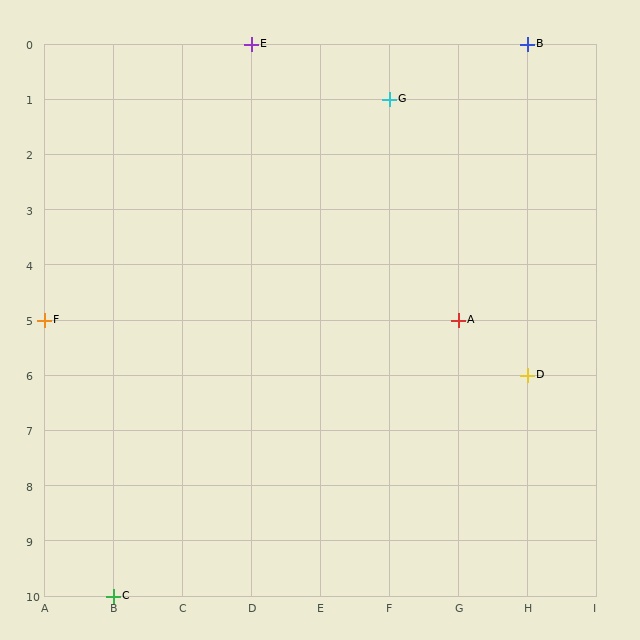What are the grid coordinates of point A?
Point A is at grid coordinates (G, 5).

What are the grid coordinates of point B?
Point B is at grid coordinates (H, 0).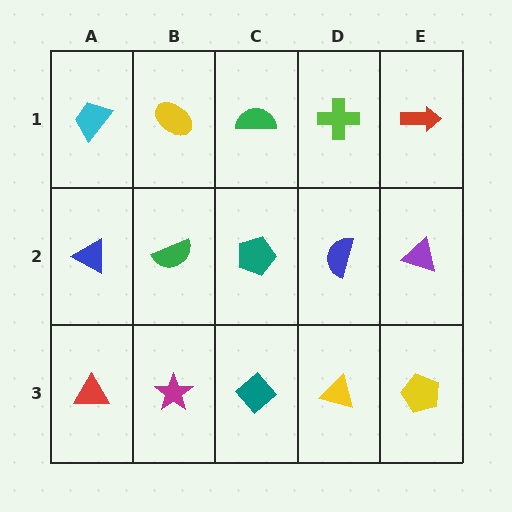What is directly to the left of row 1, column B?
A cyan trapezoid.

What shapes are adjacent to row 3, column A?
A blue triangle (row 2, column A), a magenta star (row 3, column B).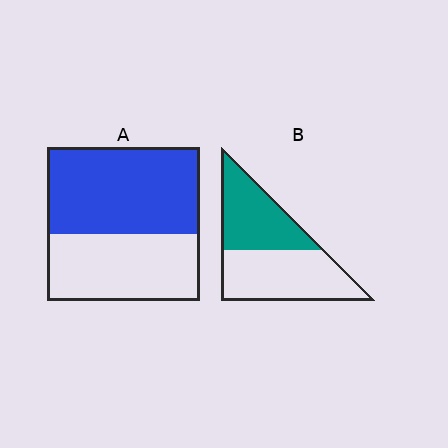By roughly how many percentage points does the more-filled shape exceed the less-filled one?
By roughly 10 percentage points (A over B).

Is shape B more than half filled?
No.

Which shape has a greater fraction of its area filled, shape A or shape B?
Shape A.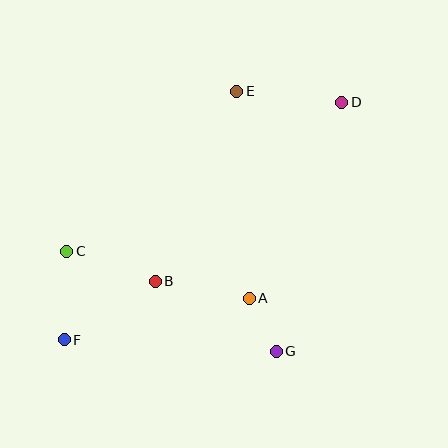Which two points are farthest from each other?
Points D and F are farthest from each other.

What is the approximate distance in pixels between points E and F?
The distance between E and F is approximately 302 pixels.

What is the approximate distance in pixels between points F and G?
The distance between F and G is approximately 212 pixels.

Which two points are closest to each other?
Points A and G are closest to each other.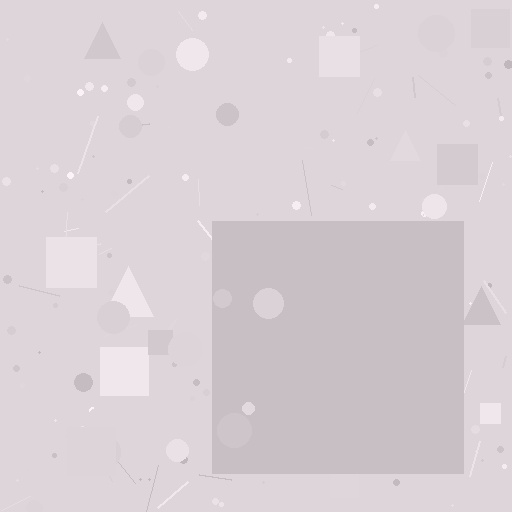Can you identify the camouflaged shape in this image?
The camouflaged shape is a square.